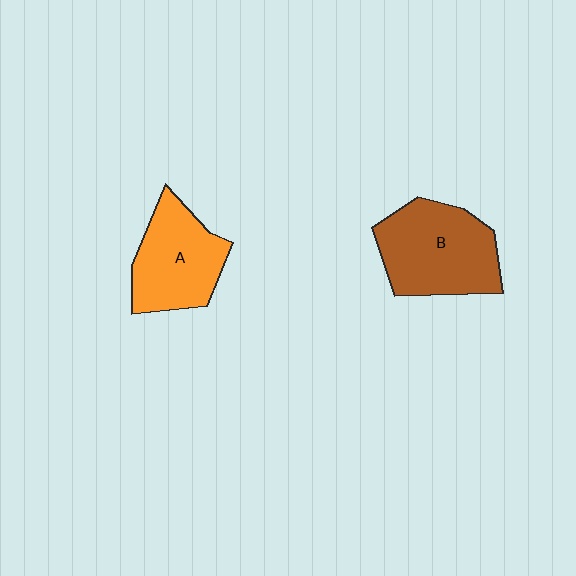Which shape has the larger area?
Shape B (brown).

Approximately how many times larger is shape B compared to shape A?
Approximately 1.2 times.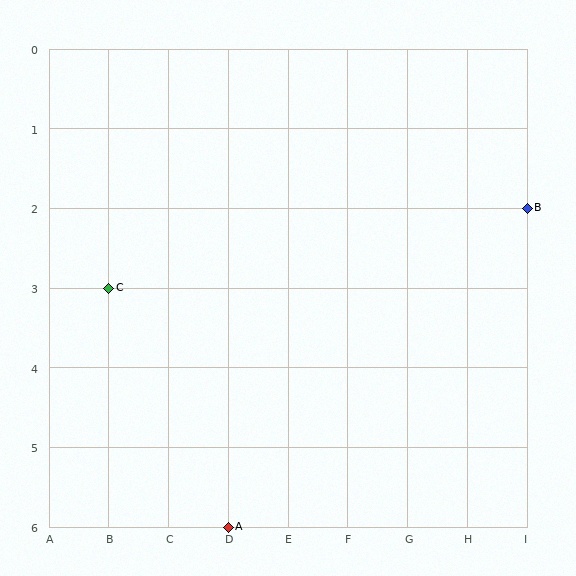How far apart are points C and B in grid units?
Points C and B are 7 columns and 1 row apart (about 7.1 grid units diagonally).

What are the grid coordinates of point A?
Point A is at grid coordinates (D, 6).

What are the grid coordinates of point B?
Point B is at grid coordinates (I, 2).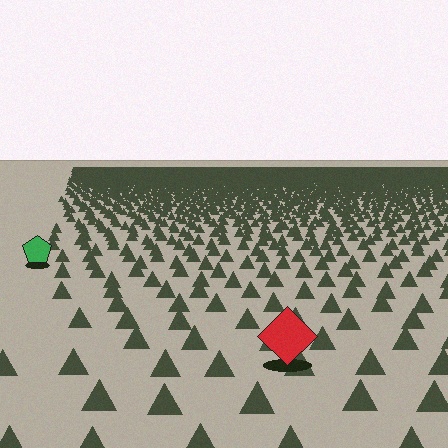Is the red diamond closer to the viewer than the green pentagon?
Yes. The red diamond is closer — you can tell from the texture gradient: the ground texture is coarser near it.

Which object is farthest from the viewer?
The green pentagon is farthest from the viewer. It appears smaller and the ground texture around it is denser.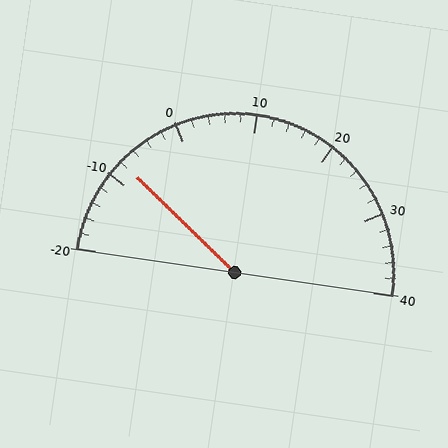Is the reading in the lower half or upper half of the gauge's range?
The reading is in the lower half of the range (-20 to 40).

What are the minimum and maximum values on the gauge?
The gauge ranges from -20 to 40.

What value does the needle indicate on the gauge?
The needle indicates approximately -8.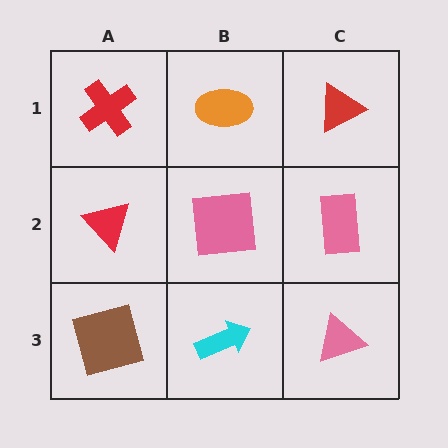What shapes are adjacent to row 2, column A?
A red cross (row 1, column A), a brown square (row 3, column A), a pink square (row 2, column B).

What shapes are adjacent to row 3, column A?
A red triangle (row 2, column A), a cyan arrow (row 3, column B).